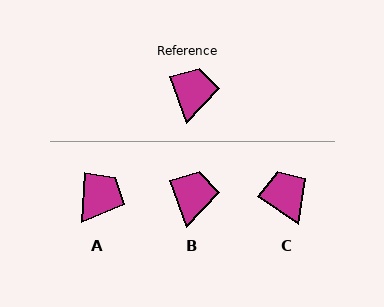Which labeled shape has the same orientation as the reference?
B.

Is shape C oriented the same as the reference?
No, it is off by about 35 degrees.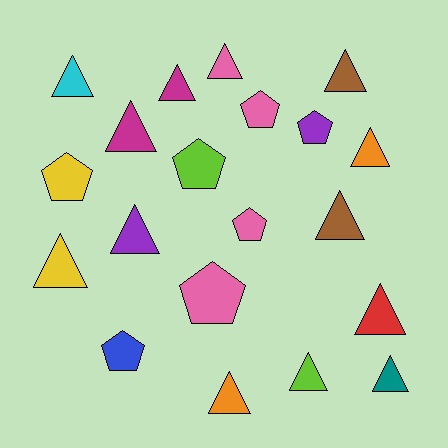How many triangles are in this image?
There are 13 triangles.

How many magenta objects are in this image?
There are 2 magenta objects.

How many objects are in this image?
There are 20 objects.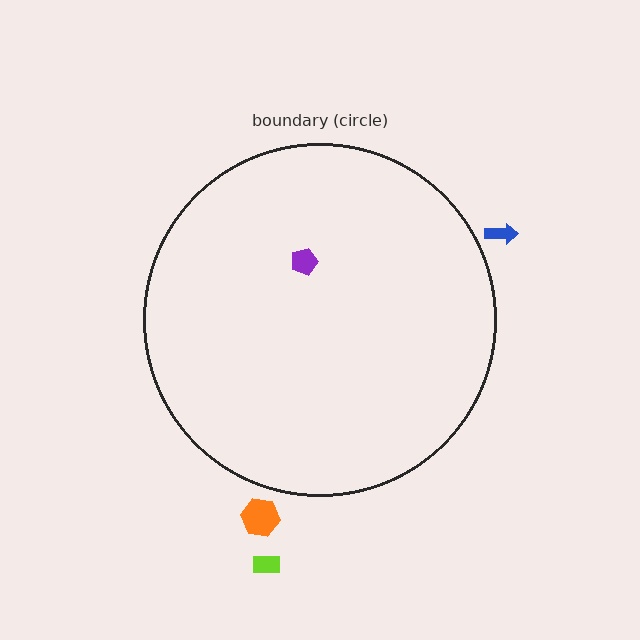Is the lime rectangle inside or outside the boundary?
Outside.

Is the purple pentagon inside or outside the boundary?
Inside.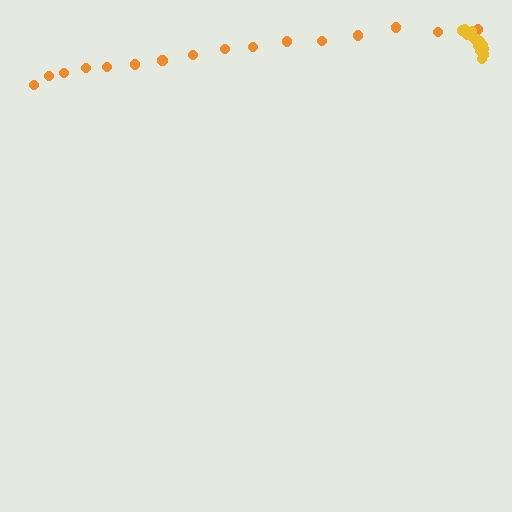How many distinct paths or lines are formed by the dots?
There are 2 distinct paths.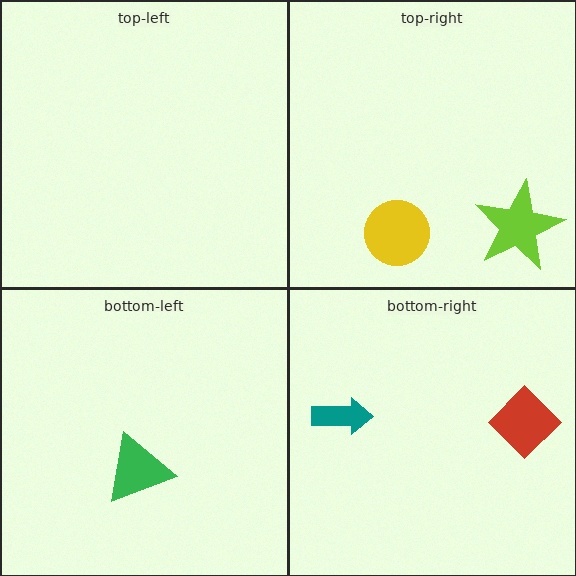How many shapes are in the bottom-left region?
1.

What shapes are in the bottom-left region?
The green triangle.